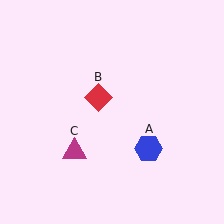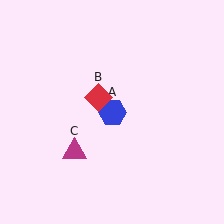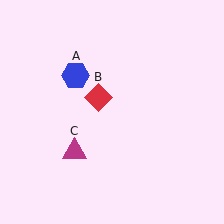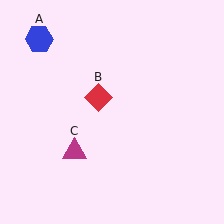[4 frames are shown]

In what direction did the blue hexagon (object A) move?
The blue hexagon (object A) moved up and to the left.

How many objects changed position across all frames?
1 object changed position: blue hexagon (object A).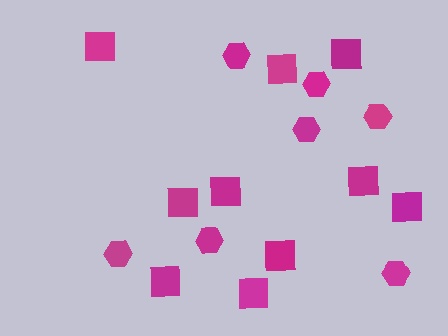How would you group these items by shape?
There are 2 groups: one group of hexagons (7) and one group of squares (10).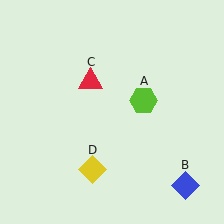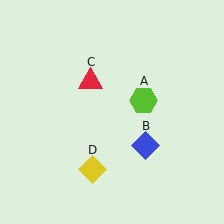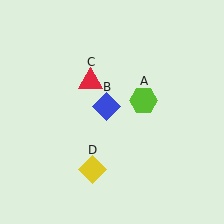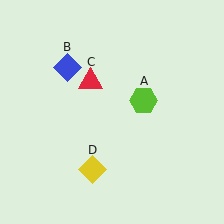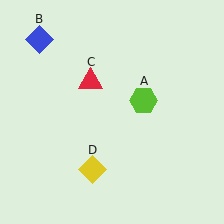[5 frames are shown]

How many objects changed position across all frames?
1 object changed position: blue diamond (object B).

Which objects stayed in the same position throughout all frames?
Lime hexagon (object A) and red triangle (object C) and yellow diamond (object D) remained stationary.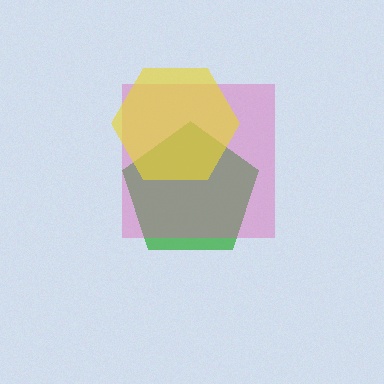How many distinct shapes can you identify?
There are 3 distinct shapes: a green pentagon, a pink square, a yellow hexagon.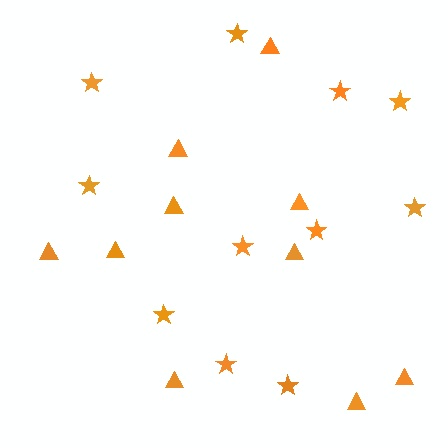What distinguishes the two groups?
There are 2 groups: one group of stars (11) and one group of triangles (10).